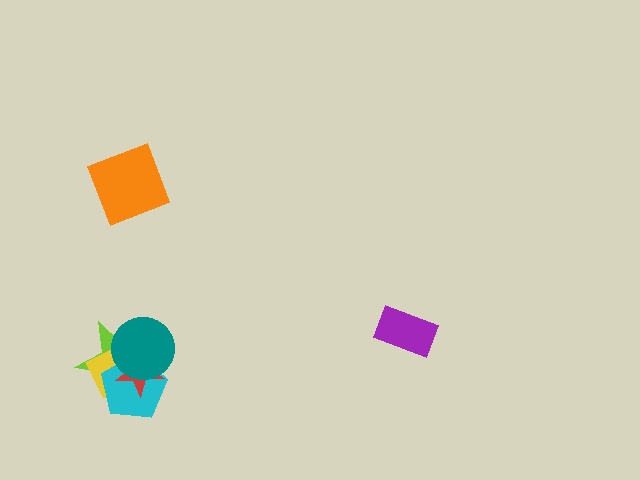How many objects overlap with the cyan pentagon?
4 objects overlap with the cyan pentagon.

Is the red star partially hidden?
Yes, it is partially covered by another shape.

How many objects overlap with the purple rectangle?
0 objects overlap with the purple rectangle.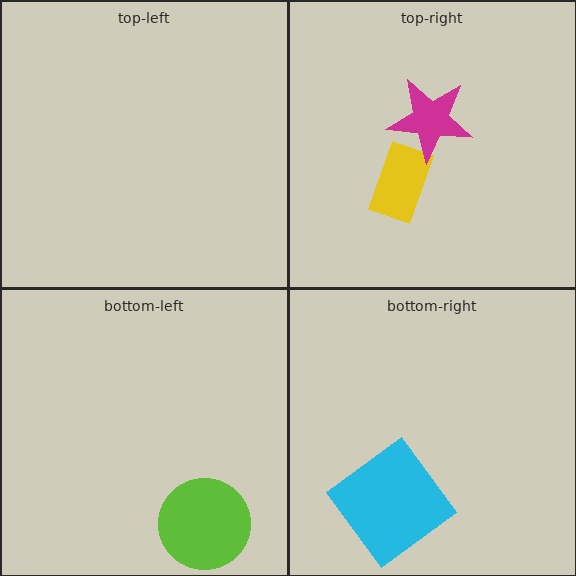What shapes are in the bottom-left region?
The lime circle.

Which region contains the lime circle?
The bottom-left region.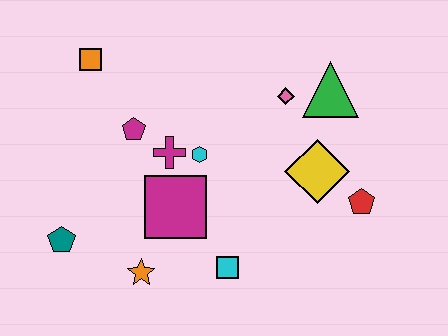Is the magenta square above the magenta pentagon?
No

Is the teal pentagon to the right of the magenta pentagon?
No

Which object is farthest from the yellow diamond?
The teal pentagon is farthest from the yellow diamond.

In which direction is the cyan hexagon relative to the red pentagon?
The cyan hexagon is to the left of the red pentagon.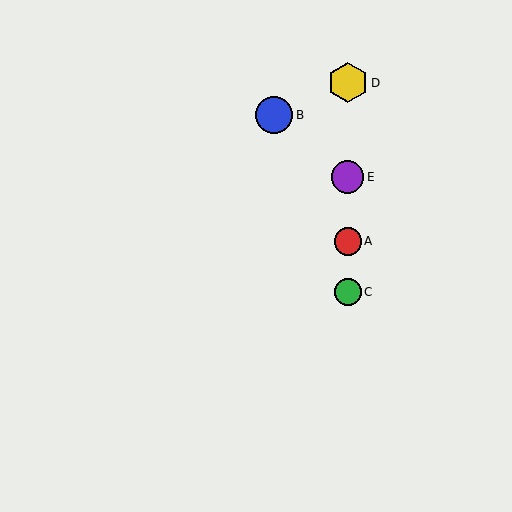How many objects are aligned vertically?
4 objects (A, C, D, E) are aligned vertically.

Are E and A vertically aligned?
Yes, both are at x≈348.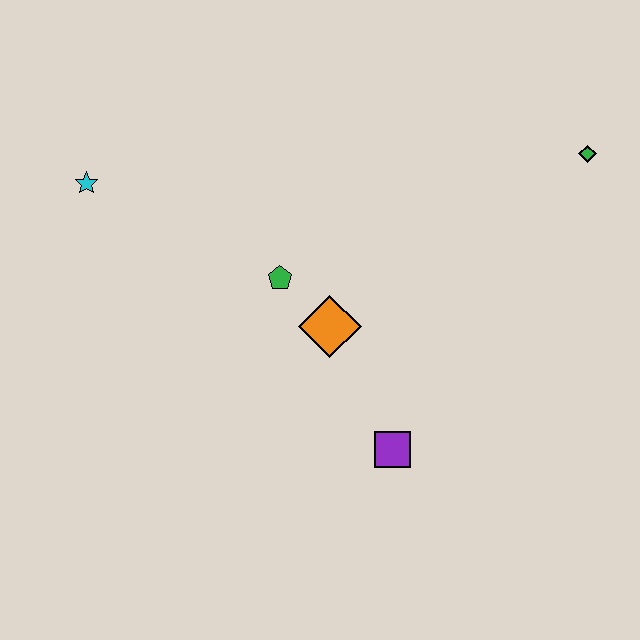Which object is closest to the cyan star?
The green pentagon is closest to the cyan star.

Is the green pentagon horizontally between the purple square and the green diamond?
No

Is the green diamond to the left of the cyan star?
No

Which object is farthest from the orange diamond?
The green diamond is farthest from the orange diamond.